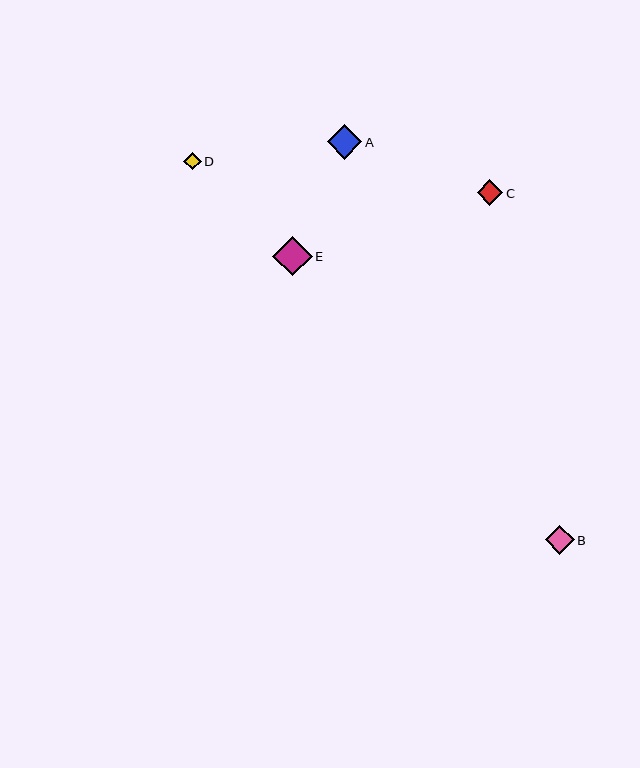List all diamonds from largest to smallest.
From largest to smallest: E, A, B, C, D.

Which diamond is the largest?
Diamond E is the largest with a size of approximately 40 pixels.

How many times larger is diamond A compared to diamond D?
Diamond A is approximately 1.9 times the size of diamond D.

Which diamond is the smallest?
Diamond D is the smallest with a size of approximately 18 pixels.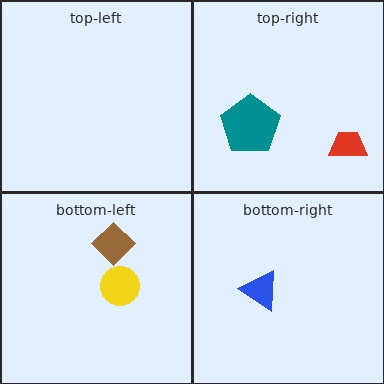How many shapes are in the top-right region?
2.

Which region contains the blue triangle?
The bottom-right region.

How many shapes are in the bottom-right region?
1.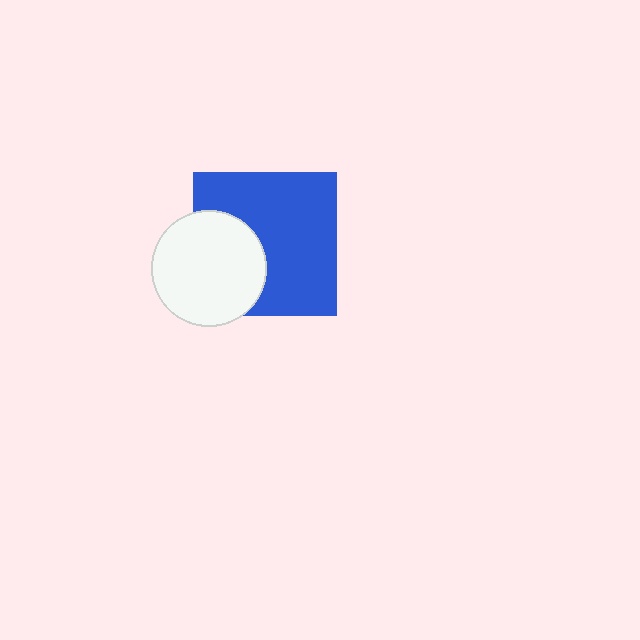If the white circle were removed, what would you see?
You would see the complete blue square.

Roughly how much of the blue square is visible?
Most of it is visible (roughly 68%).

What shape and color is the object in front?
The object in front is a white circle.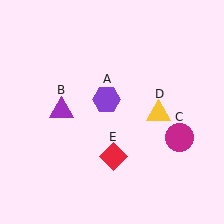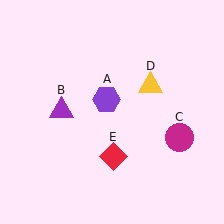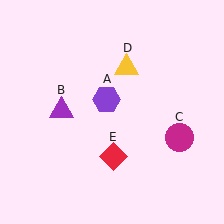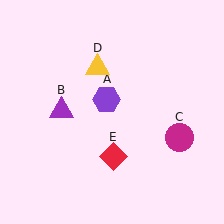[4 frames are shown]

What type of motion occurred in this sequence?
The yellow triangle (object D) rotated counterclockwise around the center of the scene.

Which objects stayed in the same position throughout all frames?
Purple hexagon (object A) and purple triangle (object B) and magenta circle (object C) and red diamond (object E) remained stationary.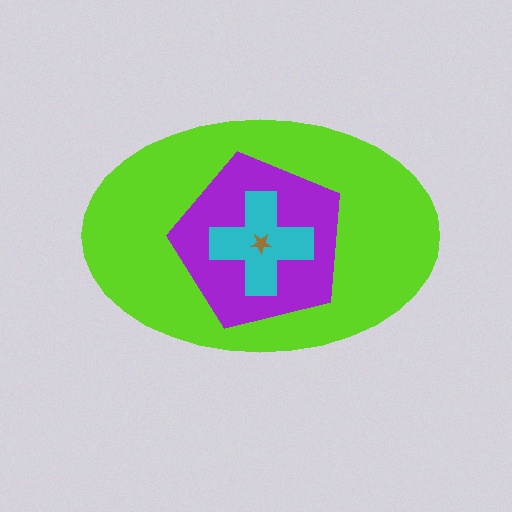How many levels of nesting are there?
4.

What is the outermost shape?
The lime ellipse.